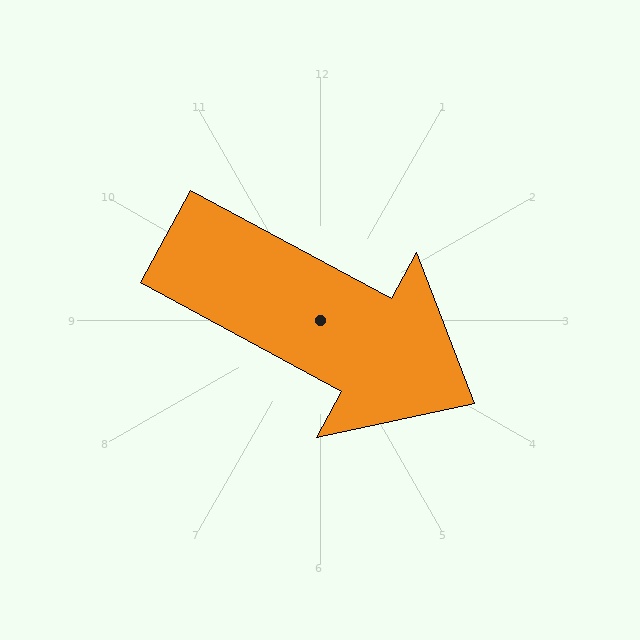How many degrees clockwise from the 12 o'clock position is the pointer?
Approximately 118 degrees.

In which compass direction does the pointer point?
Southeast.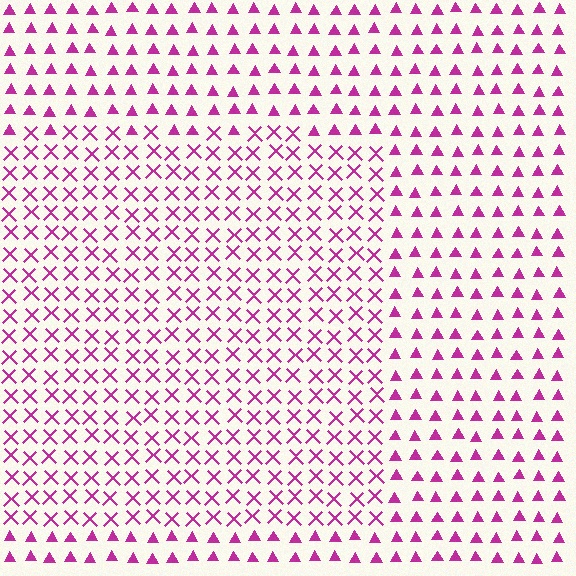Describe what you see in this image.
The image is filled with small magenta elements arranged in a uniform grid. A rectangle-shaped region contains X marks, while the surrounding area contains triangles. The boundary is defined purely by the change in element shape.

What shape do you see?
I see a rectangle.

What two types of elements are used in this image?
The image uses X marks inside the rectangle region and triangles outside it.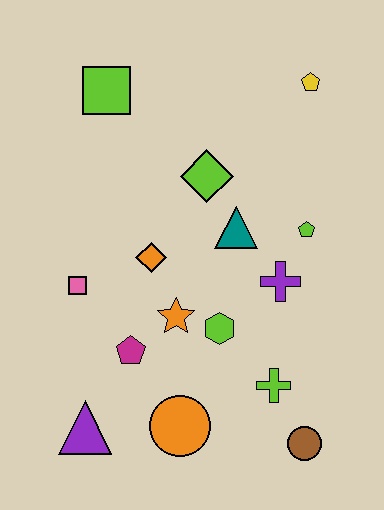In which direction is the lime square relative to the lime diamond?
The lime square is to the left of the lime diamond.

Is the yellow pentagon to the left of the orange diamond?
No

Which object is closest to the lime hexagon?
The orange star is closest to the lime hexagon.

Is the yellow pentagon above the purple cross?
Yes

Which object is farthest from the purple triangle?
The yellow pentagon is farthest from the purple triangle.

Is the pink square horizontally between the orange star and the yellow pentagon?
No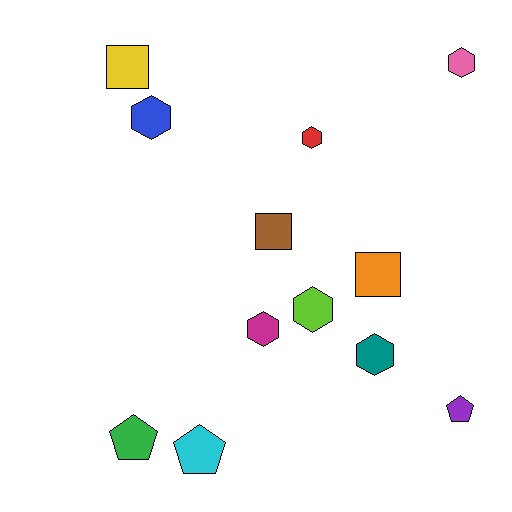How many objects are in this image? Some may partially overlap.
There are 12 objects.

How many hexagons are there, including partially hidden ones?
There are 6 hexagons.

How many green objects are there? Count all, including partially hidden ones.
There is 1 green object.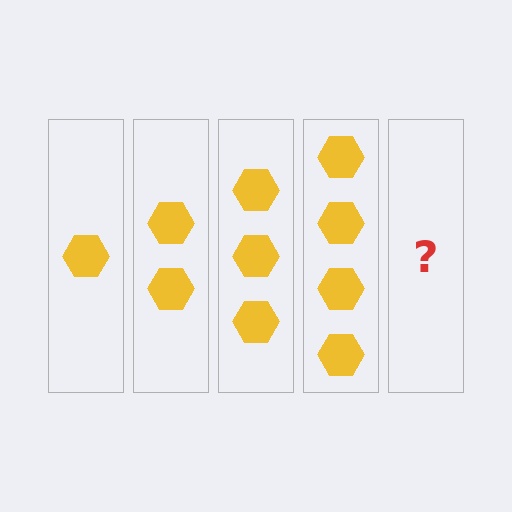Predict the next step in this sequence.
The next step is 5 hexagons.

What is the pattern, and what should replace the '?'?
The pattern is that each step adds one more hexagon. The '?' should be 5 hexagons.